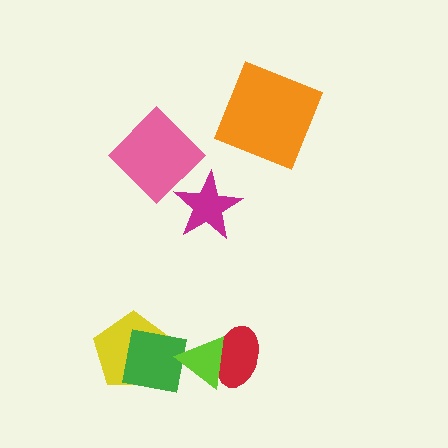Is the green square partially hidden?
Yes, it is partially covered by another shape.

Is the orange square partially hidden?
No, no other shape covers it.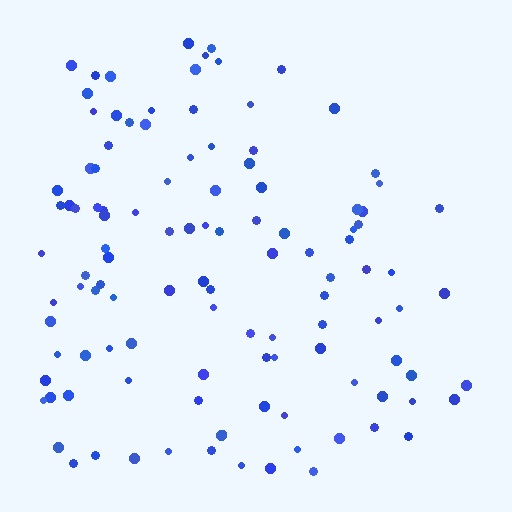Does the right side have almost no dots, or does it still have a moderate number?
Still a moderate number, just noticeably fewer than the left.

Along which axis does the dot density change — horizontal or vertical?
Horizontal.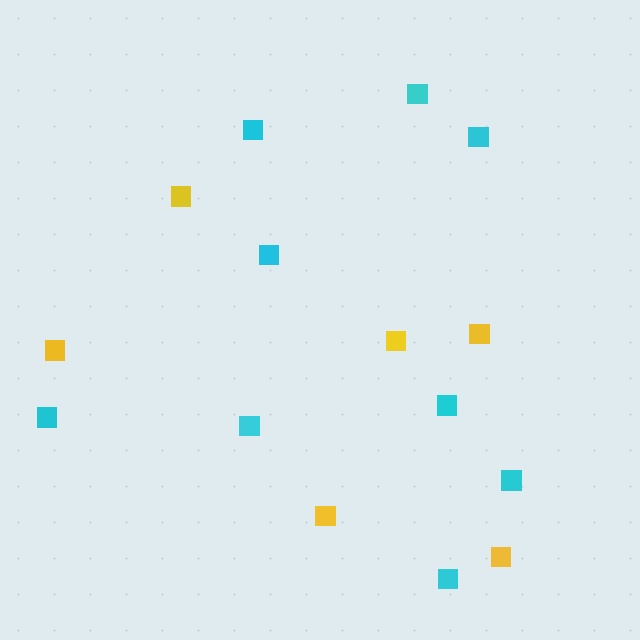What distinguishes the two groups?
There are 2 groups: one group of yellow squares (6) and one group of cyan squares (9).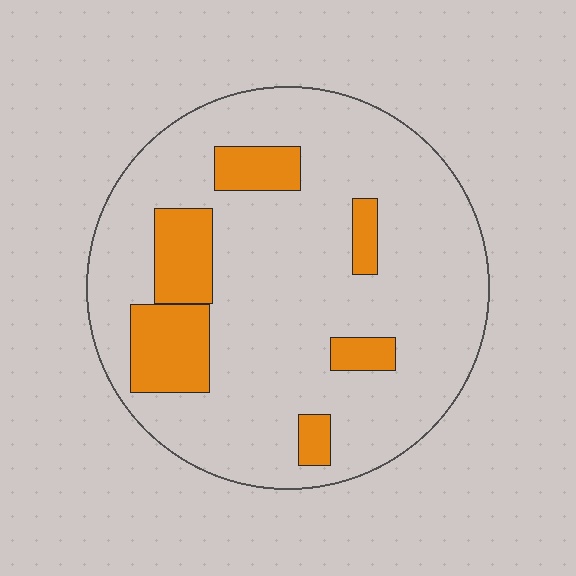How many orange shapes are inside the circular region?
6.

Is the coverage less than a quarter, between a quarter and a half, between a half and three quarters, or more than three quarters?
Less than a quarter.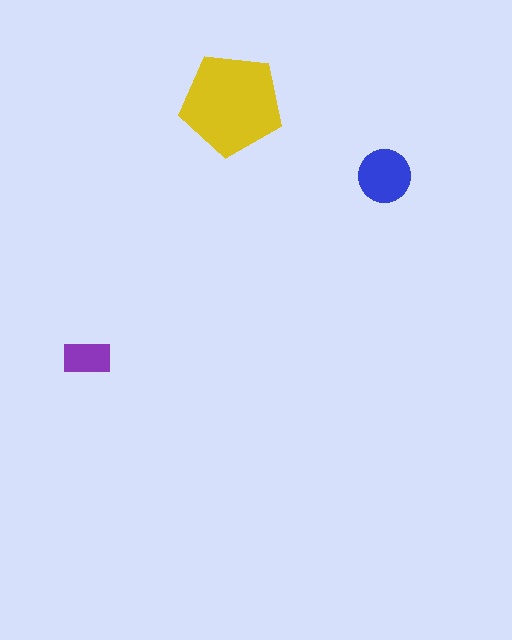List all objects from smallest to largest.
The purple rectangle, the blue circle, the yellow pentagon.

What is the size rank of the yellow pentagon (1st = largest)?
1st.